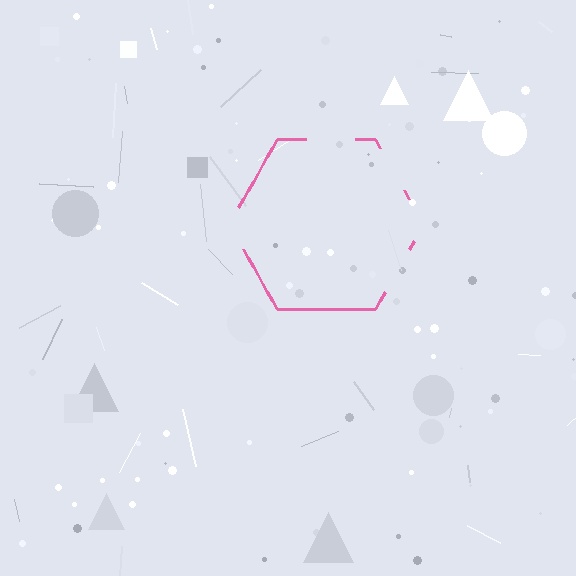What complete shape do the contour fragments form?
The contour fragments form a hexagon.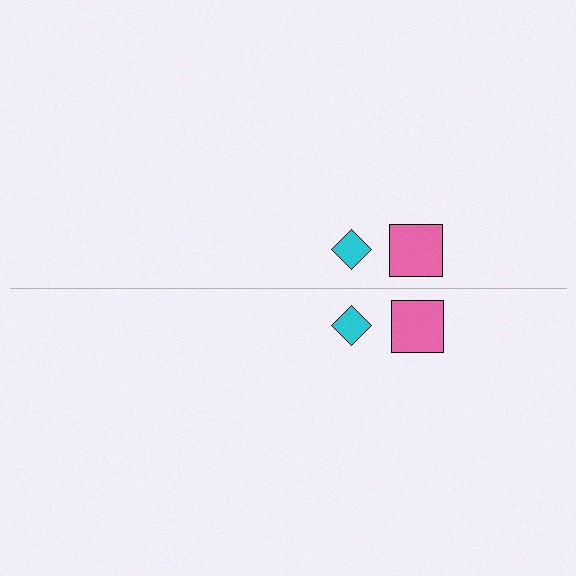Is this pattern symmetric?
Yes, this pattern has bilateral (reflection) symmetry.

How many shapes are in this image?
There are 4 shapes in this image.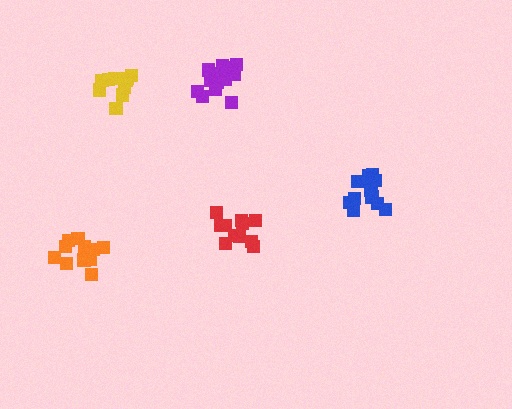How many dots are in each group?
Group 1: 12 dots, Group 2: 16 dots, Group 3: 13 dots, Group 4: 11 dots, Group 5: 14 dots (66 total).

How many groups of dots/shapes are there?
There are 5 groups.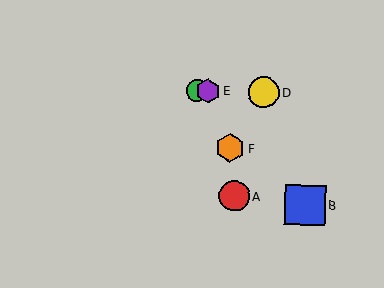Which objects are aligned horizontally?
Objects C, D, E are aligned horizontally.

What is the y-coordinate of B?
Object B is at y≈205.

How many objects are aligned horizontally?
3 objects (C, D, E) are aligned horizontally.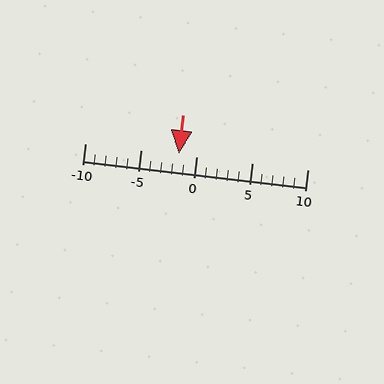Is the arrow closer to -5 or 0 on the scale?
The arrow is closer to 0.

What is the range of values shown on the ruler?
The ruler shows values from -10 to 10.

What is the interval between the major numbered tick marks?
The major tick marks are spaced 5 units apart.